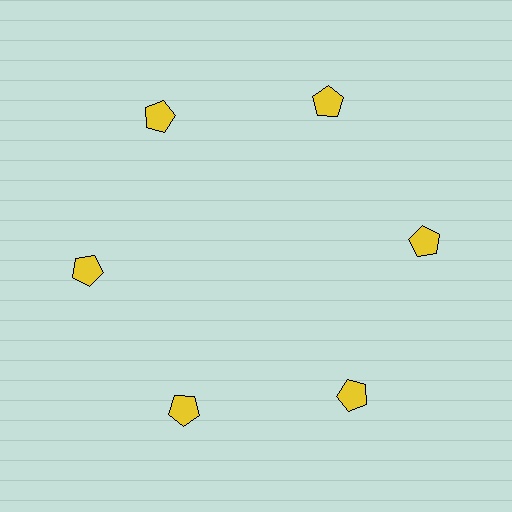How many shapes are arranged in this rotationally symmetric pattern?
There are 6 shapes, arranged in 6 groups of 1.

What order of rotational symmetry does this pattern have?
This pattern has 6-fold rotational symmetry.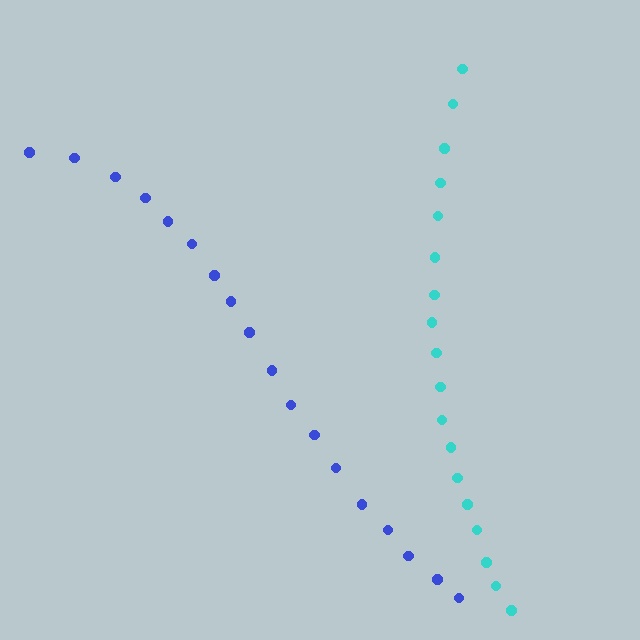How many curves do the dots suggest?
There are 2 distinct paths.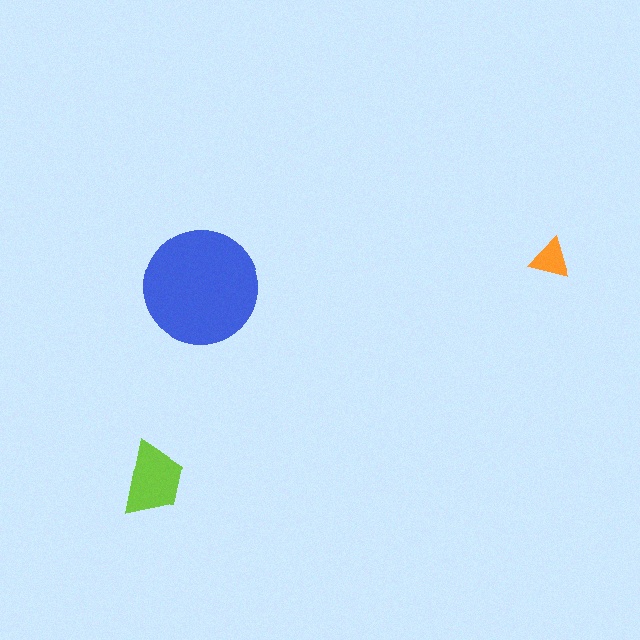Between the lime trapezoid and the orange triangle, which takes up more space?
The lime trapezoid.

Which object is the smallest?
The orange triangle.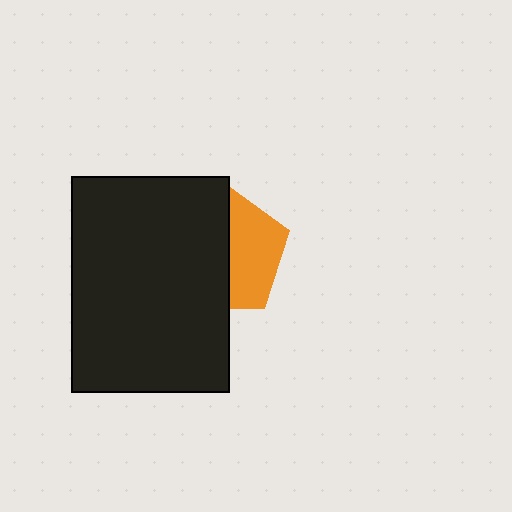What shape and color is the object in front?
The object in front is a black rectangle.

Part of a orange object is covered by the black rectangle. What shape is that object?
It is a pentagon.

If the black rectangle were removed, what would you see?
You would see the complete orange pentagon.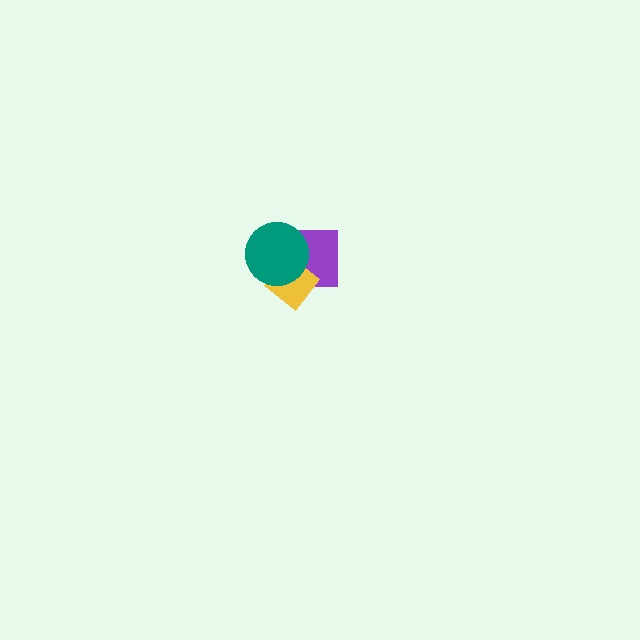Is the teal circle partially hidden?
No, no other shape covers it.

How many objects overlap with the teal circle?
2 objects overlap with the teal circle.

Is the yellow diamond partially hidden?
Yes, it is partially covered by another shape.